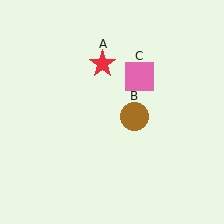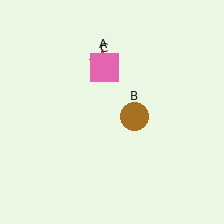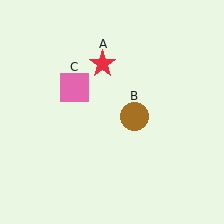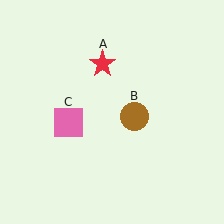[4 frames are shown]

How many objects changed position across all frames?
1 object changed position: pink square (object C).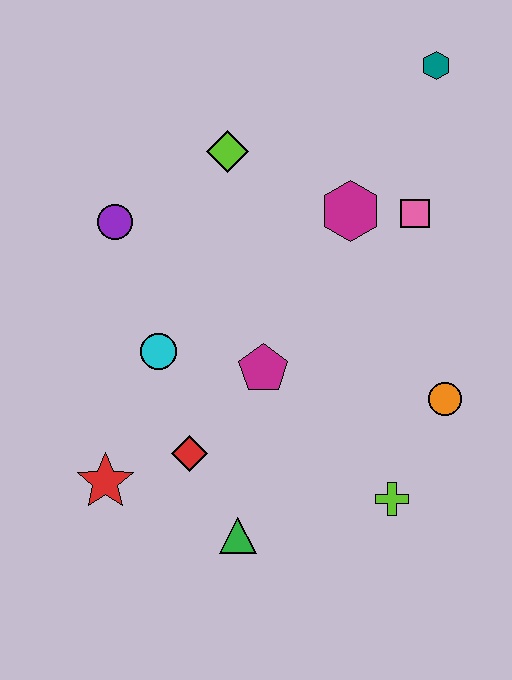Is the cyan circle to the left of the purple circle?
No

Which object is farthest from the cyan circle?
The teal hexagon is farthest from the cyan circle.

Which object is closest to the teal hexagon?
The pink square is closest to the teal hexagon.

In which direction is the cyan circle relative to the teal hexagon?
The cyan circle is below the teal hexagon.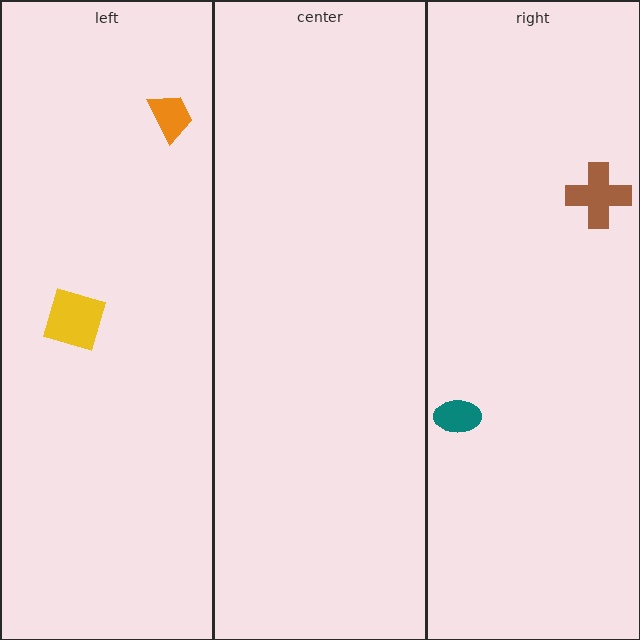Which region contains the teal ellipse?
The right region.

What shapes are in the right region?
The brown cross, the teal ellipse.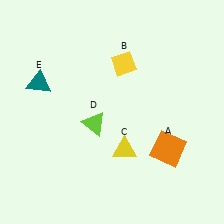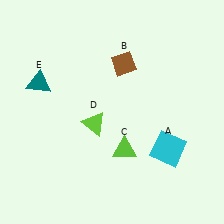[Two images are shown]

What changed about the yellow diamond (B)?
In Image 1, B is yellow. In Image 2, it changed to brown.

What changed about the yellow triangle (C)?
In Image 1, C is yellow. In Image 2, it changed to lime.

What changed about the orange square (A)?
In Image 1, A is orange. In Image 2, it changed to cyan.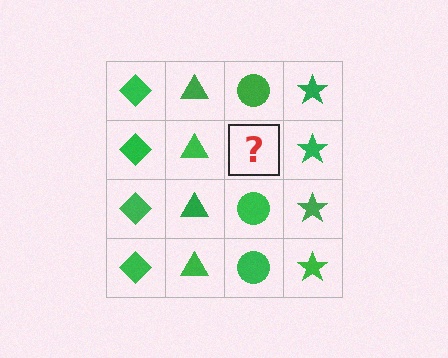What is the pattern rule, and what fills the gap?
The rule is that each column has a consistent shape. The gap should be filled with a green circle.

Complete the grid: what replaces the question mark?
The question mark should be replaced with a green circle.